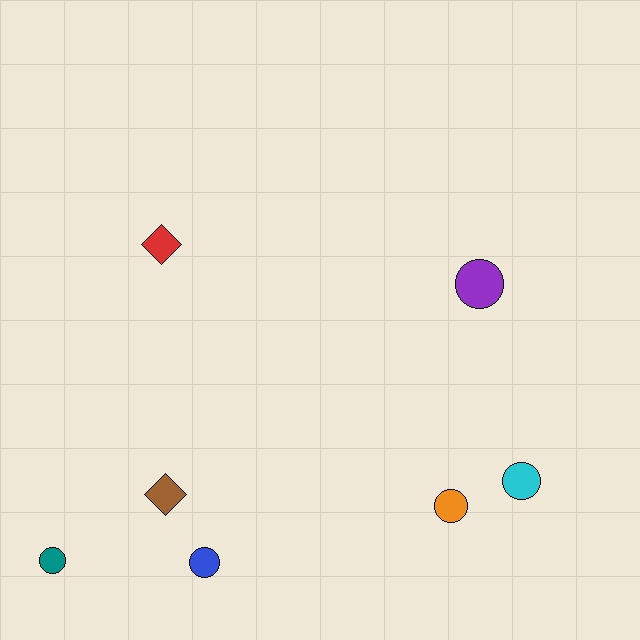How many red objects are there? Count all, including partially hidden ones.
There is 1 red object.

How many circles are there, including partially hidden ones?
There are 5 circles.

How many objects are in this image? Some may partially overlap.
There are 7 objects.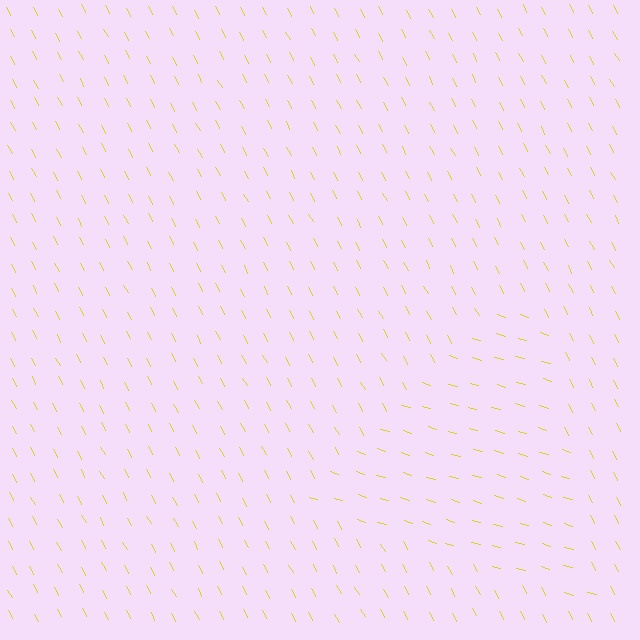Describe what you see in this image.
The image is filled with small yellow line segments. A triangle region in the image has lines oriented differently from the surrounding lines, creating a visible texture boundary.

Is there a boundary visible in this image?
Yes, there is a texture boundary formed by a change in line orientation.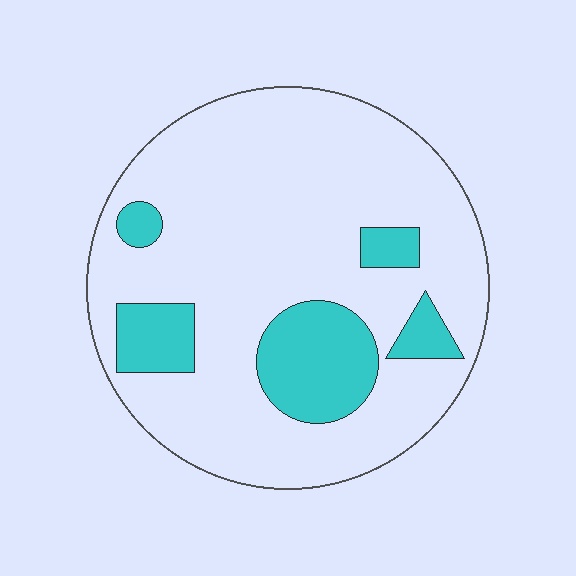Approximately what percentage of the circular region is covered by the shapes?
Approximately 20%.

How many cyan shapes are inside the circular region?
5.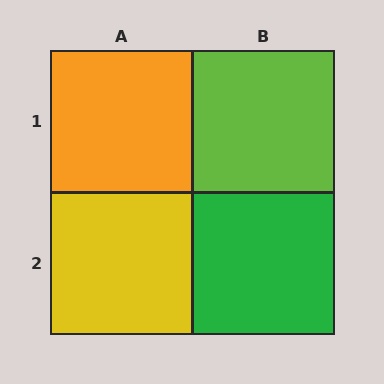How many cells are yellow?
1 cell is yellow.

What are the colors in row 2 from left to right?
Yellow, green.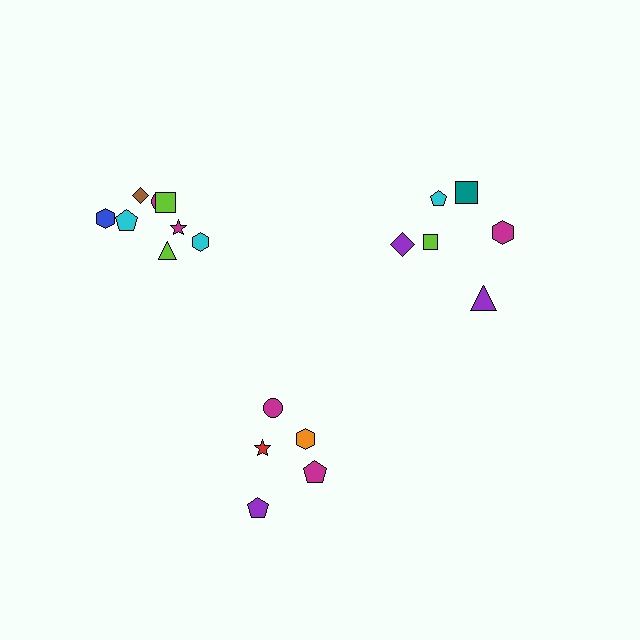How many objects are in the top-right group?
There are 6 objects.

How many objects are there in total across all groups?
There are 19 objects.